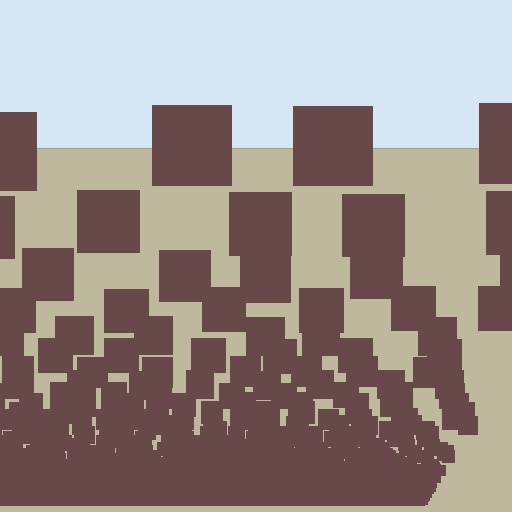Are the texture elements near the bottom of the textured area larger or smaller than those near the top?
Smaller. The gradient is inverted — elements near the bottom are smaller and denser.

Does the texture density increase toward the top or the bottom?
Density increases toward the bottom.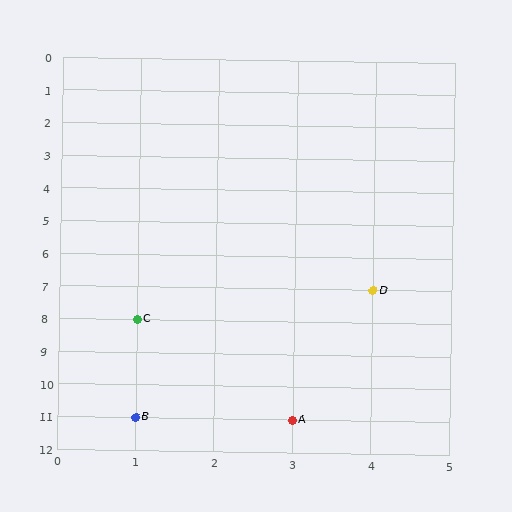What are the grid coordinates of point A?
Point A is at grid coordinates (3, 11).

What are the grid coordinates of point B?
Point B is at grid coordinates (1, 11).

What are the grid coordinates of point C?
Point C is at grid coordinates (1, 8).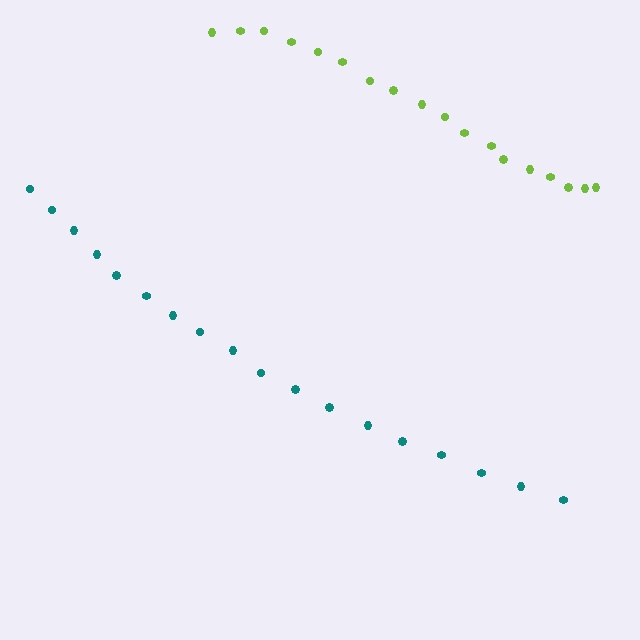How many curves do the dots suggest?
There are 2 distinct paths.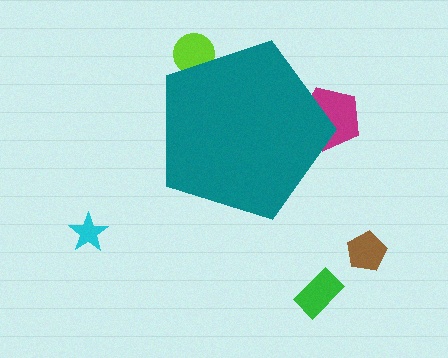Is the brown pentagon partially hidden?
No, the brown pentagon is fully visible.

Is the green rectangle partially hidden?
No, the green rectangle is fully visible.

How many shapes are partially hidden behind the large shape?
2 shapes are partially hidden.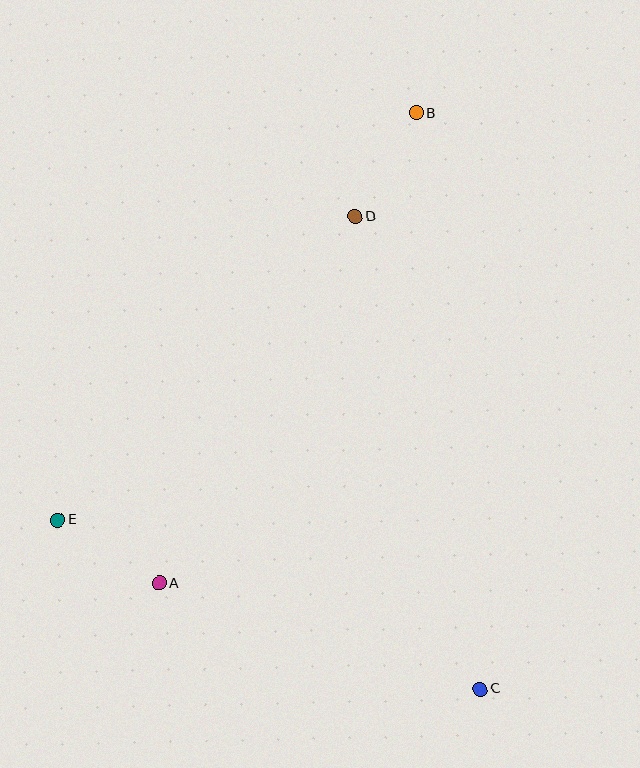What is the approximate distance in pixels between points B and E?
The distance between B and E is approximately 543 pixels.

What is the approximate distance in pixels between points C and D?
The distance between C and D is approximately 489 pixels.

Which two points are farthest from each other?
Points B and C are farthest from each other.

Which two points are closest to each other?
Points A and E are closest to each other.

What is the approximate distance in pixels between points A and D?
The distance between A and D is approximately 416 pixels.